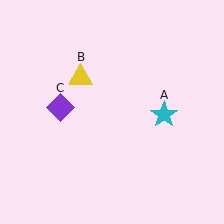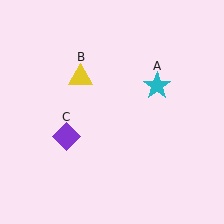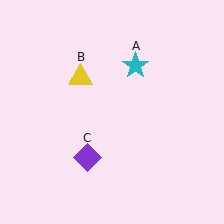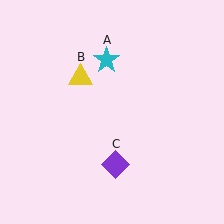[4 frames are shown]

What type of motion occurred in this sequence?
The cyan star (object A), purple diamond (object C) rotated counterclockwise around the center of the scene.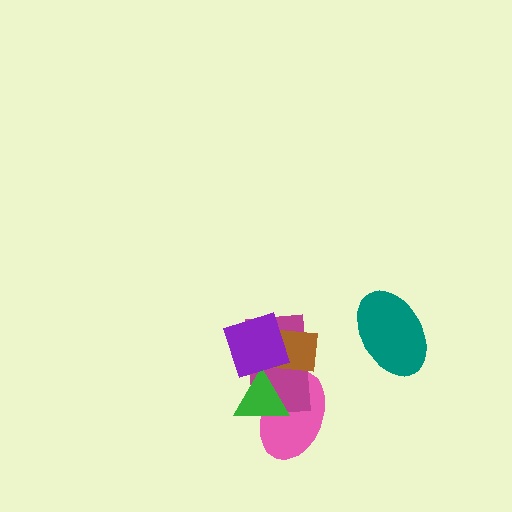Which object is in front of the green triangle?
The purple diamond is in front of the green triangle.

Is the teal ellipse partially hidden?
No, no other shape covers it.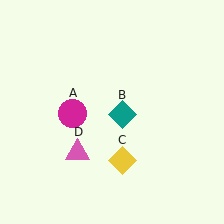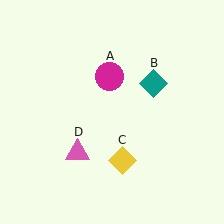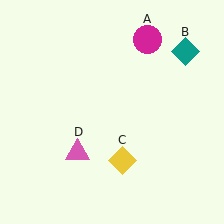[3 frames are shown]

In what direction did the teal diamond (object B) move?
The teal diamond (object B) moved up and to the right.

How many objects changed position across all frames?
2 objects changed position: magenta circle (object A), teal diamond (object B).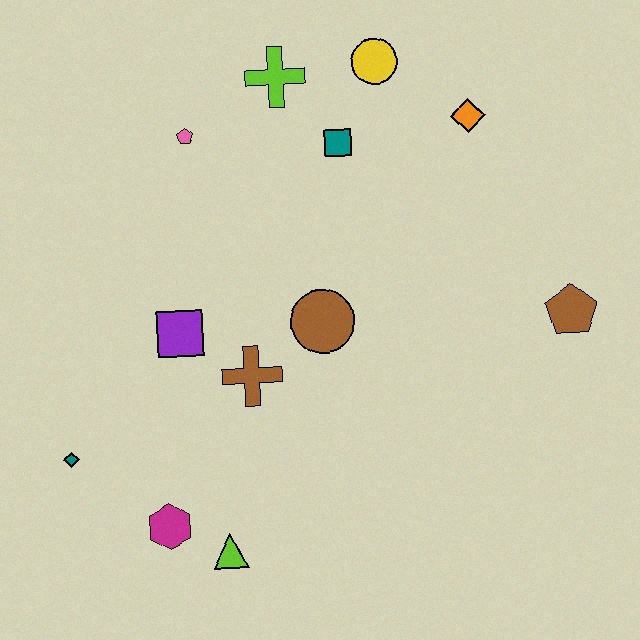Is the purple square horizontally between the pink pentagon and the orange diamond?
No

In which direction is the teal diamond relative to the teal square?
The teal diamond is below the teal square.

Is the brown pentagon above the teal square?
No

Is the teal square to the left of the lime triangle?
No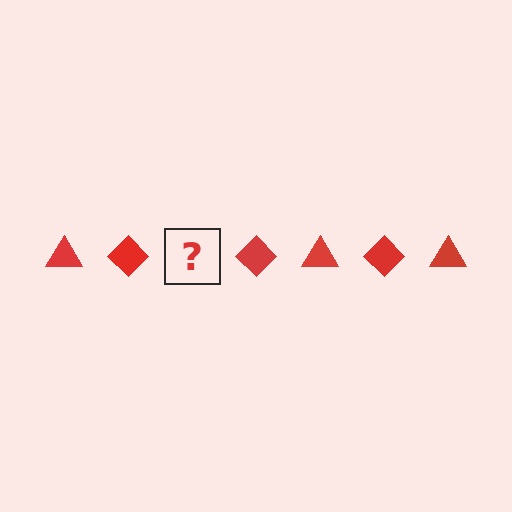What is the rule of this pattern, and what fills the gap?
The rule is that the pattern cycles through triangle, diamond shapes in red. The gap should be filled with a red triangle.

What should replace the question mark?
The question mark should be replaced with a red triangle.